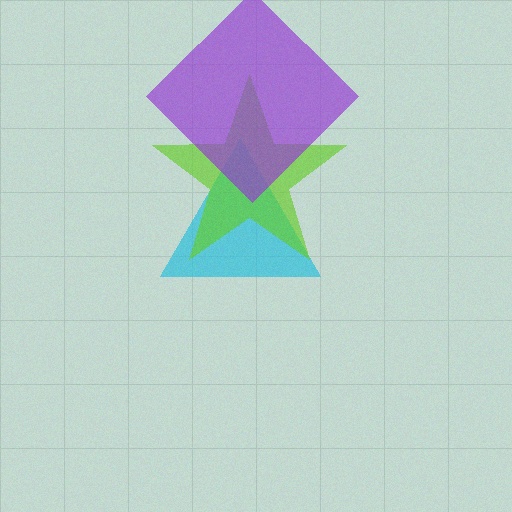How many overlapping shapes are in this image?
There are 3 overlapping shapes in the image.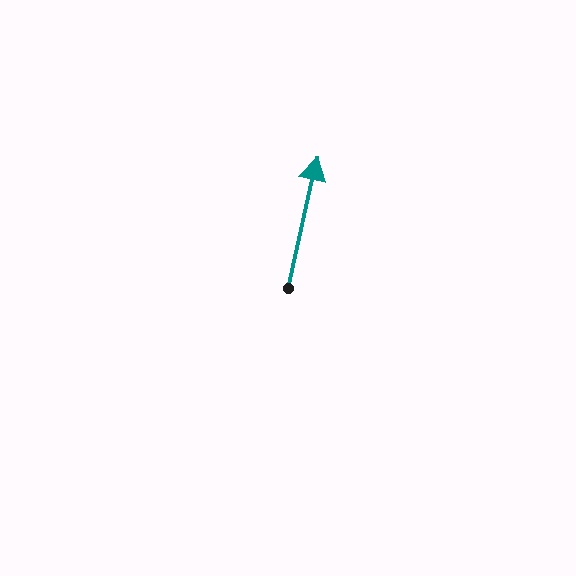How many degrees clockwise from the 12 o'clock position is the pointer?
Approximately 12 degrees.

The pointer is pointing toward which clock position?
Roughly 12 o'clock.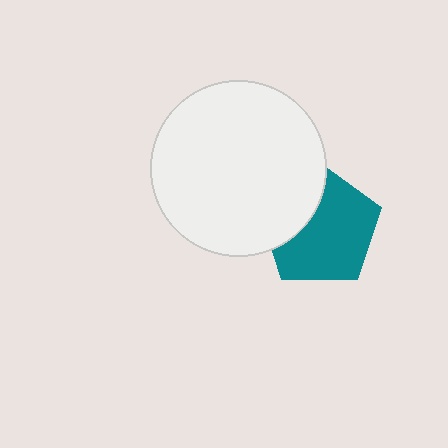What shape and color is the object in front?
The object in front is a white circle.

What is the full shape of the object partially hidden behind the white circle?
The partially hidden object is a teal pentagon.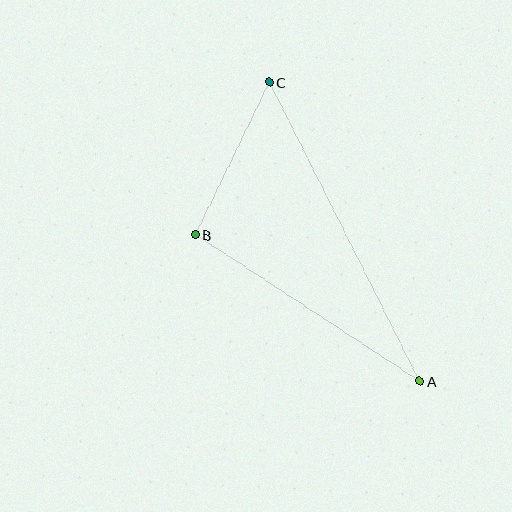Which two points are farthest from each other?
Points A and C are farthest from each other.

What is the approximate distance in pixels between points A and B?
The distance between A and B is approximately 268 pixels.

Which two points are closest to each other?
Points B and C are closest to each other.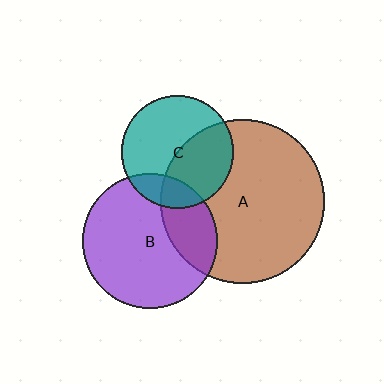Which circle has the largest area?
Circle A (brown).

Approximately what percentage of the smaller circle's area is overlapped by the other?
Approximately 45%.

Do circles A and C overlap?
Yes.